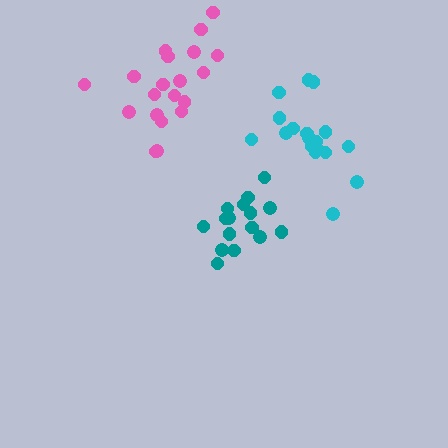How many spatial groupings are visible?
There are 3 spatial groupings.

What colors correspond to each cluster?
The clusters are colored: teal, cyan, pink.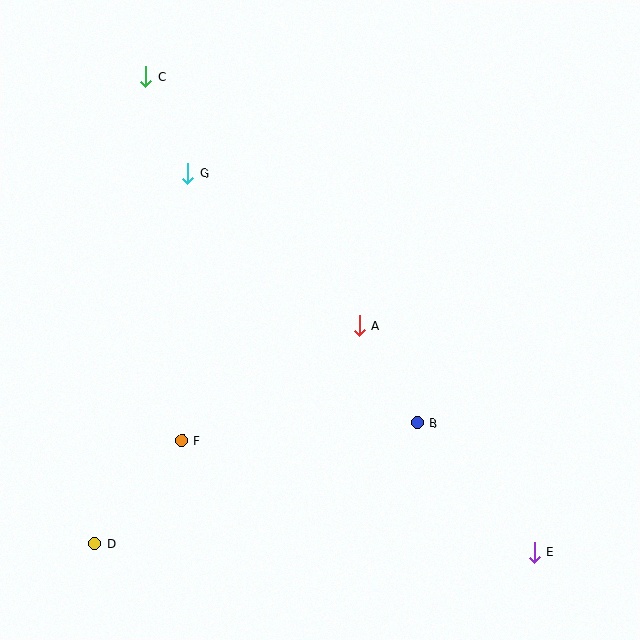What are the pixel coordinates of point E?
Point E is at (534, 552).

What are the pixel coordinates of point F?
Point F is at (182, 441).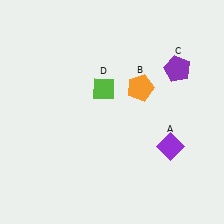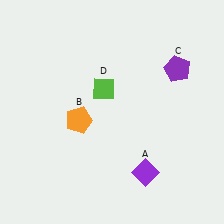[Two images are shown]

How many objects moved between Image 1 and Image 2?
2 objects moved between the two images.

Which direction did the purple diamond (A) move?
The purple diamond (A) moved down.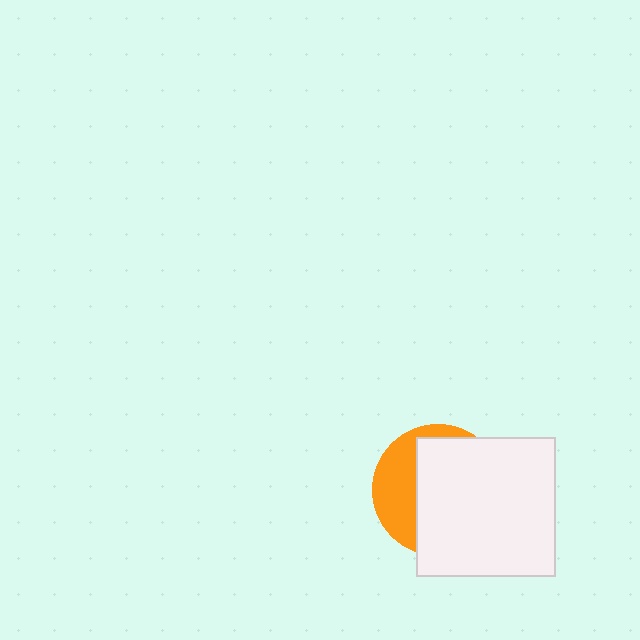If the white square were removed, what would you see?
You would see the complete orange circle.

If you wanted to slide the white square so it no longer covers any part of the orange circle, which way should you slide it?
Slide it right — that is the most direct way to separate the two shapes.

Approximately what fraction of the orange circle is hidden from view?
Roughly 67% of the orange circle is hidden behind the white square.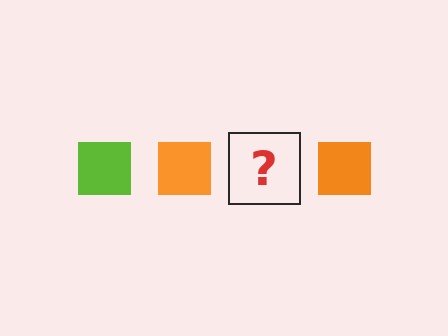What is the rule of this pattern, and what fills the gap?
The rule is that the pattern cycles through lime, orange squares. The gap should be filled with a lime square.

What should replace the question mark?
The question mark should be replaced with a lime square.